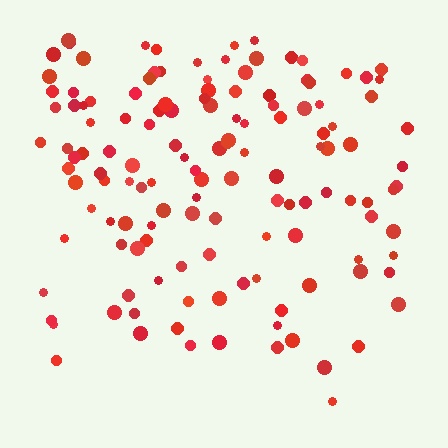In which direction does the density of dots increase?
From bottom to top, with the top side densest.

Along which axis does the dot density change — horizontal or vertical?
Vertical.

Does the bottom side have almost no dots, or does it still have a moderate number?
Still a moderate number, just noticeably fewer than the top.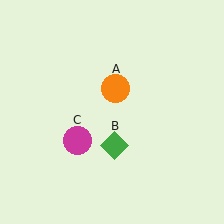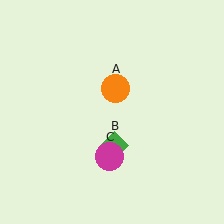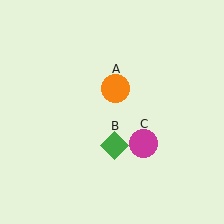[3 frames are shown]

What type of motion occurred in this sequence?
The magenta circle (object C) rotated counterclockwise around the center of the scene.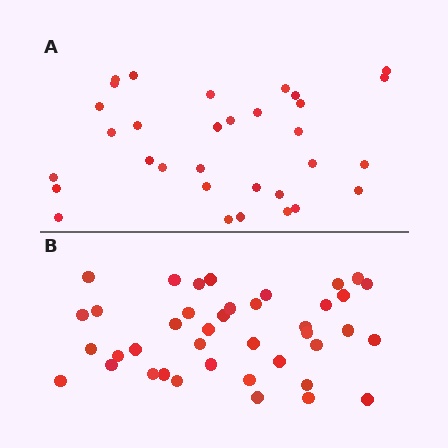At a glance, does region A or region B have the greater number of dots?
Region B (the bottom region) has more dots.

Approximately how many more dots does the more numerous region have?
Region B has roughly 8 or so more dots than region A.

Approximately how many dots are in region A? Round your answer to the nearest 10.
About 30 dots. (The exact count is 32, which rounds to 30.)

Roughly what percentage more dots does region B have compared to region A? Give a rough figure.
About 25% more.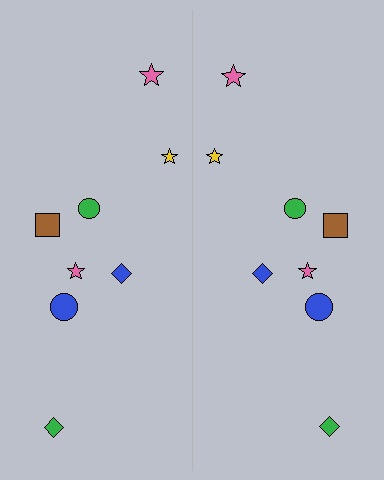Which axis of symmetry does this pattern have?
The pattern has a vertical axis of symmetry running through the center of the image.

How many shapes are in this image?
There are 16 shapes in this image.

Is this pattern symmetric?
Yes, this pattern has bilateral (reflection) symmetry.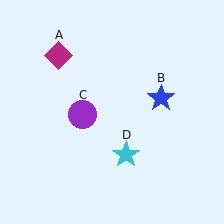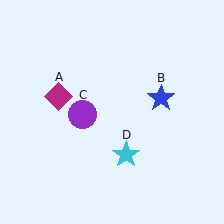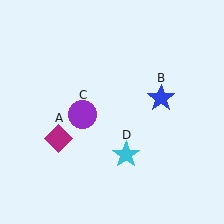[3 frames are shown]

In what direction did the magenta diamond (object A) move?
The magenta diamond (object A) moved down.